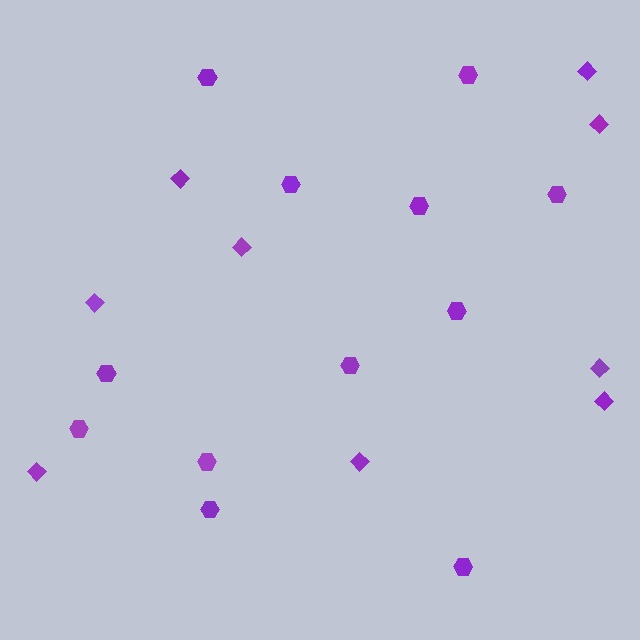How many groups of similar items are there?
There are 2 groups: one group of hexagons (12) and one group of diamonds (9).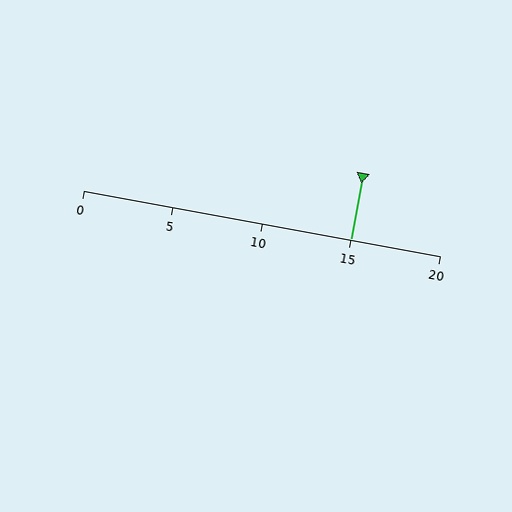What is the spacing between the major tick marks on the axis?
The major ticks are spaced 5 apart.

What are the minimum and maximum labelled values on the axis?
The axis runs from 0 to 20.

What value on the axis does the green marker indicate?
The marker indicates approximately 15.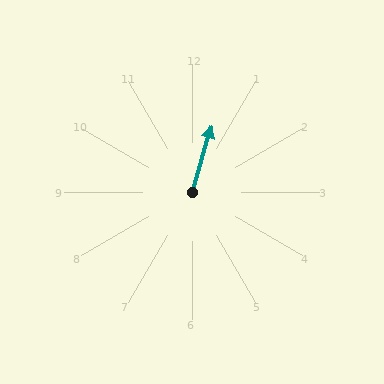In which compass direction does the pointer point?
North.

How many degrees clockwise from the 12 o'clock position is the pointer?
Approximately 16 degrees.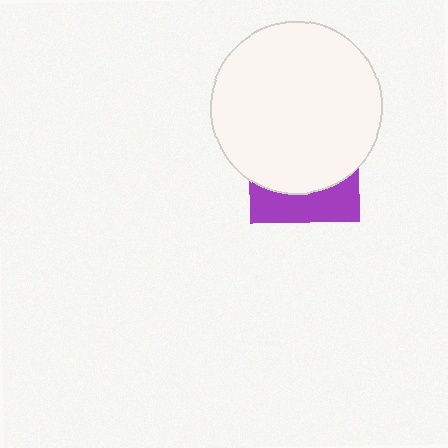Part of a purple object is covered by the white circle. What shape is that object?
It is a square.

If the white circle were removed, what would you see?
You would see the complete purple square.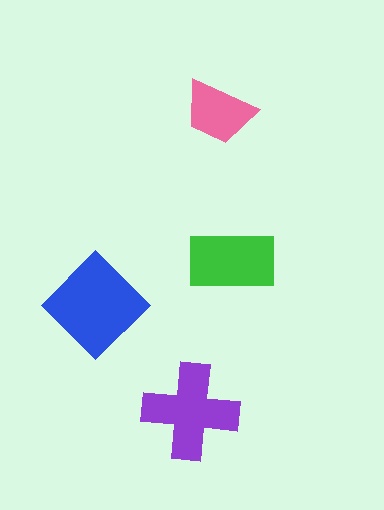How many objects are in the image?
There are 4 objects in the image.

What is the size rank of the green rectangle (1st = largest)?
3rd.